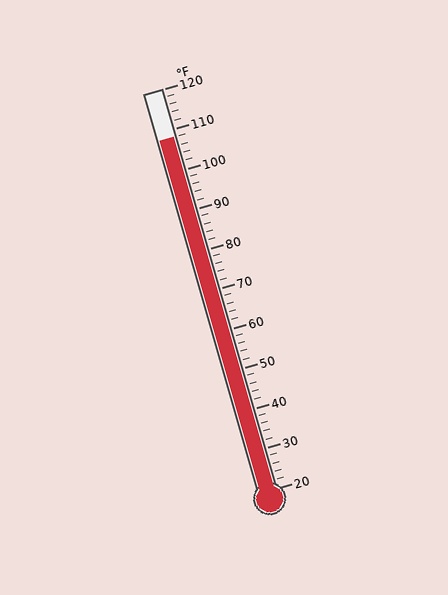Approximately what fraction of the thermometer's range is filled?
The thermometer is filled to approximately 90% of its range.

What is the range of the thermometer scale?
The thermometer scale ranges from 20°F to 120°F.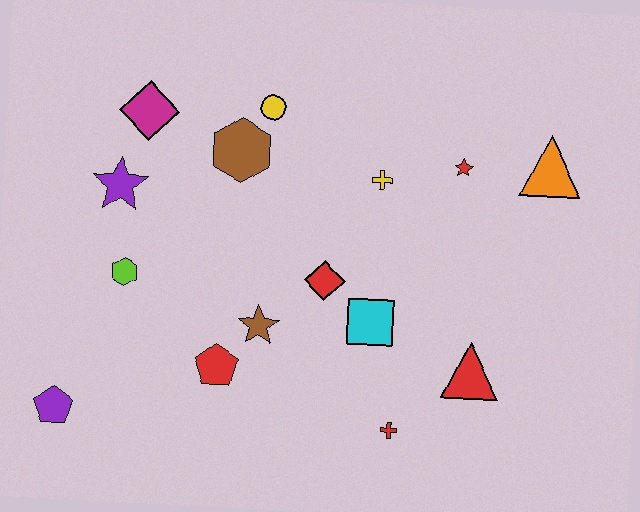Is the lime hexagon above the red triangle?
Yes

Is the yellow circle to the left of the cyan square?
Yes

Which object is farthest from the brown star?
The orange triangle is farthest from the brown star.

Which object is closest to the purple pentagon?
The lime hexagon is closest to the purple pentagon.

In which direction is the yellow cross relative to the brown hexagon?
The yellow cross is to the right of the brown hexagon.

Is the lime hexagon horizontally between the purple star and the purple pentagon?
No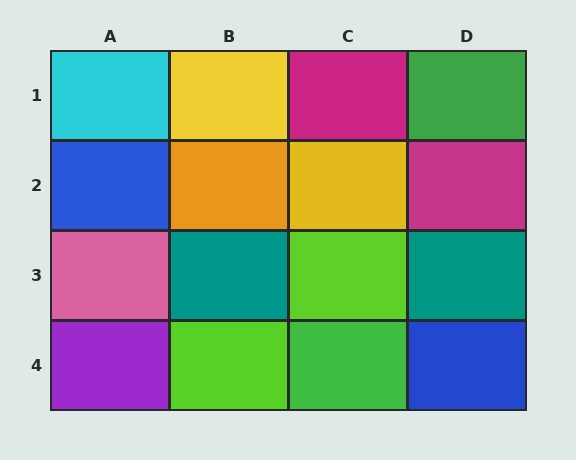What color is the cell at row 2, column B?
Orange.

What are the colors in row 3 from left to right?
Pink, teal, lime, teal.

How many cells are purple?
1 cell is purple.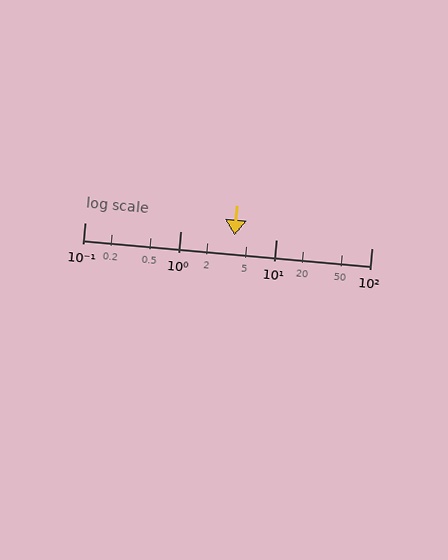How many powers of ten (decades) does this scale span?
The scale spans 3 decades, from 0.1 to 100.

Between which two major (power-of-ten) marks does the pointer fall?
The pointer is between 1 and 10.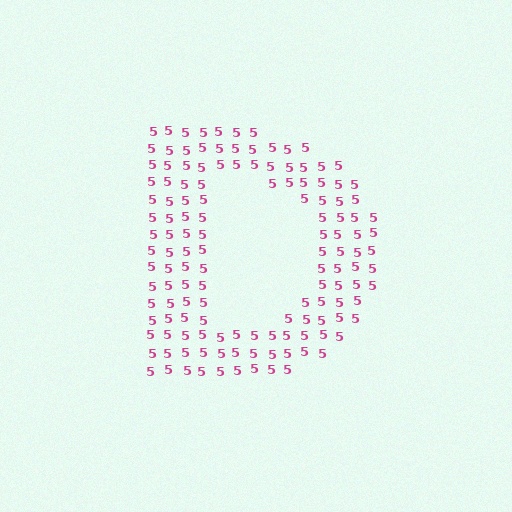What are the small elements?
The small elements are digit 5's.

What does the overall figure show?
The overall figure shows the letter D.